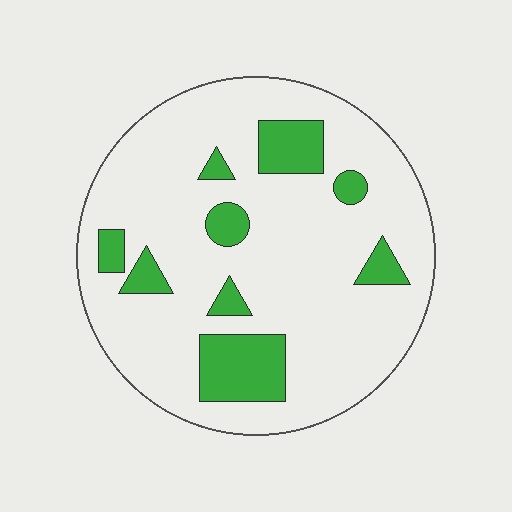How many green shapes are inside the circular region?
9.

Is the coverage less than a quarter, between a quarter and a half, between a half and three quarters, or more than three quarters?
Less than a quarter.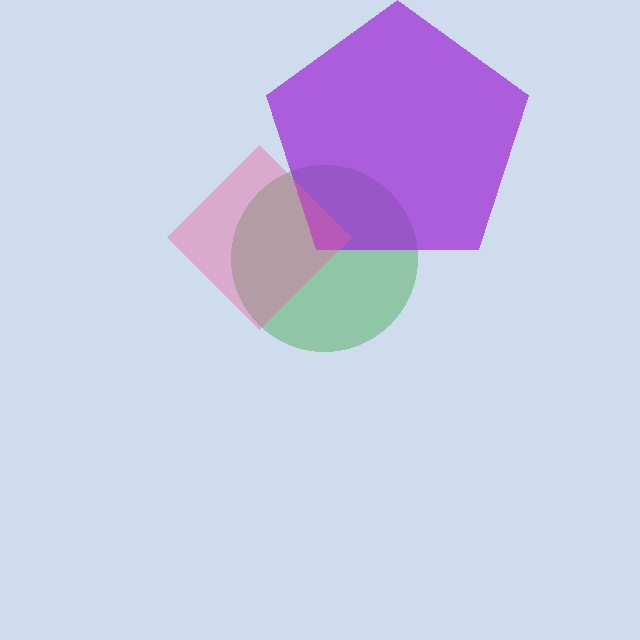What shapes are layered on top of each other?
The layered shapes are: a green circle, a purple pentagon, a pink diamond.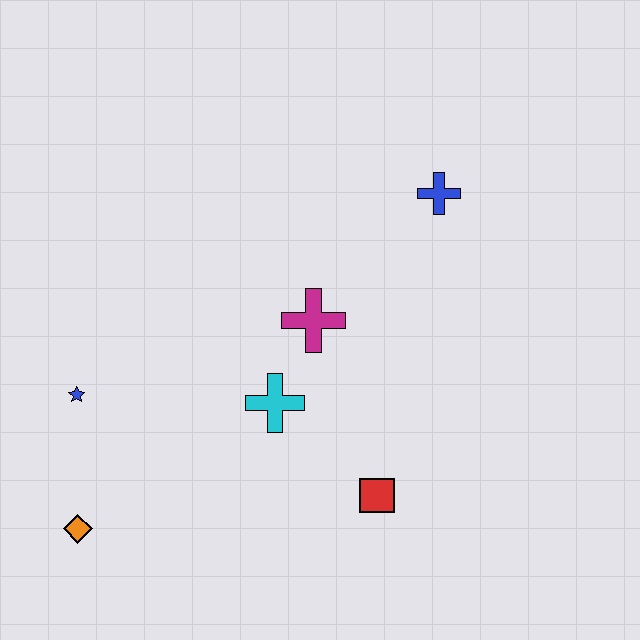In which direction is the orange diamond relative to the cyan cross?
The orange diamond is to the left of the cyan cross.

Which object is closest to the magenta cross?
The cyan cross is closest to the magenta cross.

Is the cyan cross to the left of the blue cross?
Yes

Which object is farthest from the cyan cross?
The blue cross is farthest from the cyan cross.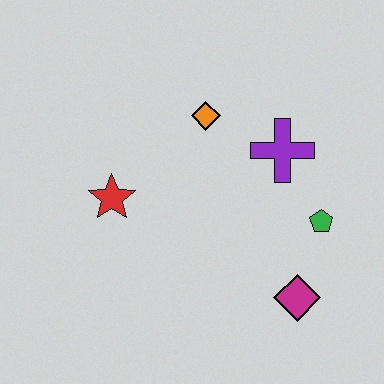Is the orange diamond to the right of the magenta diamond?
No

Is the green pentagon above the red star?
No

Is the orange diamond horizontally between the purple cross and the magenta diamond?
No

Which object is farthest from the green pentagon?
The red star is farthest from the green pentagon.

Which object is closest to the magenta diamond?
The green pentagon is closest to the magenta diamond.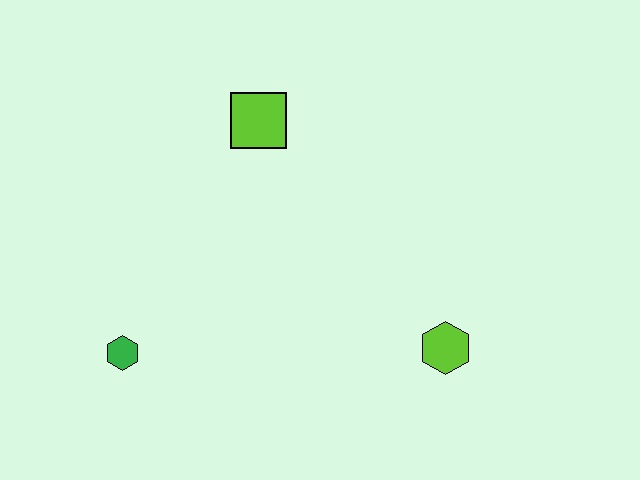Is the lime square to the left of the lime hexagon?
Yes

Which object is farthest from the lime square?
The lime hexagon is farthest from the lime square.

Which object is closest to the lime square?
The green hexagon is closest to the lime square.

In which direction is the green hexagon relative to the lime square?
The green hexagon is below the lime square.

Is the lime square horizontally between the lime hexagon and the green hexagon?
Yes